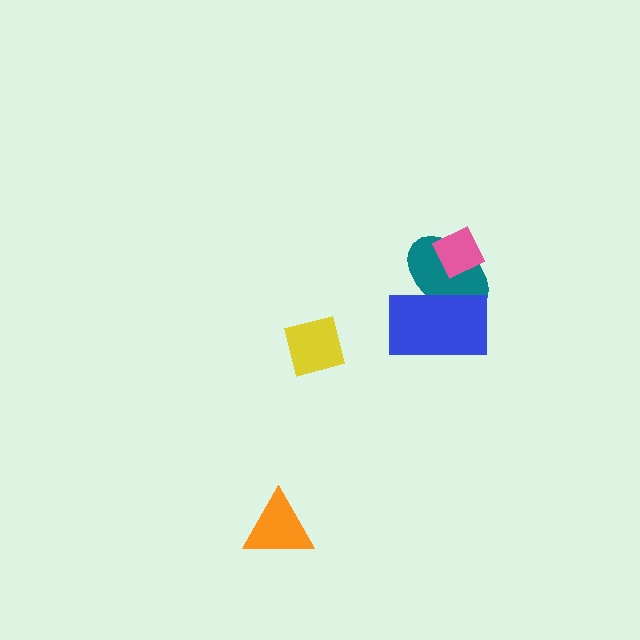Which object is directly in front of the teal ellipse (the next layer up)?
The pink diamond is directly in front of the teal ellipse.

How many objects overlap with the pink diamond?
1 object overlaps with the pink diamond.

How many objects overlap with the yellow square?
0 objects overlap with the yellow square.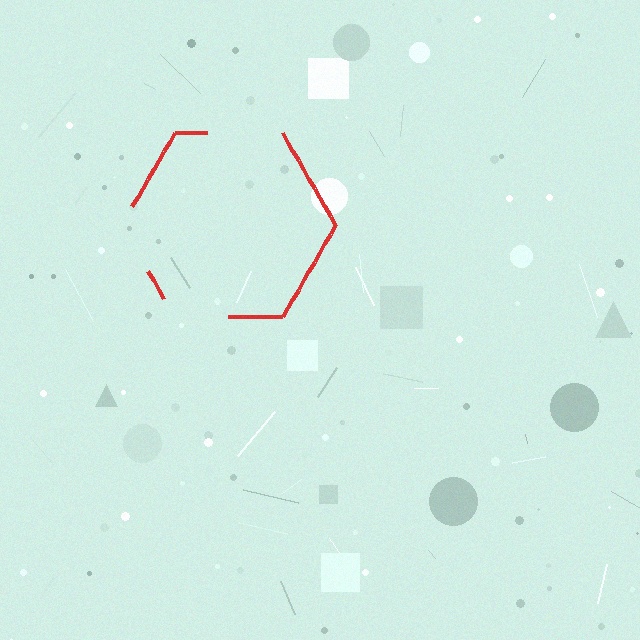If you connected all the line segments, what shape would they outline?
They would outline a hexagon.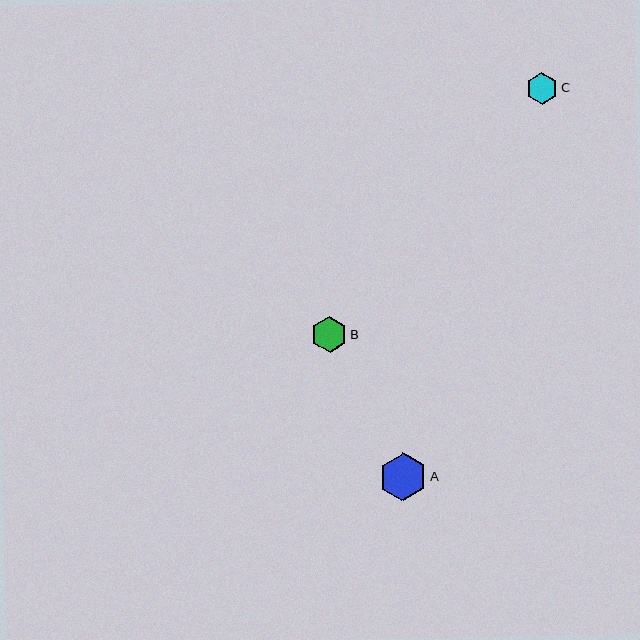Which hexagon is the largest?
Hexagon A is the largest with a size of approximately 48 pixels.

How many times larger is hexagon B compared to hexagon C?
Hexagon B is approximately 1.1 times the size of hexagon C.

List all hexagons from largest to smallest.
From largest to smallest: A, B, C.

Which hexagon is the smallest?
Hexagon C is the smallest with a size of approximately 31 pixels.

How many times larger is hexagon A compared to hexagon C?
Hexagon A is approximately 1.5 times the size of hexagon C.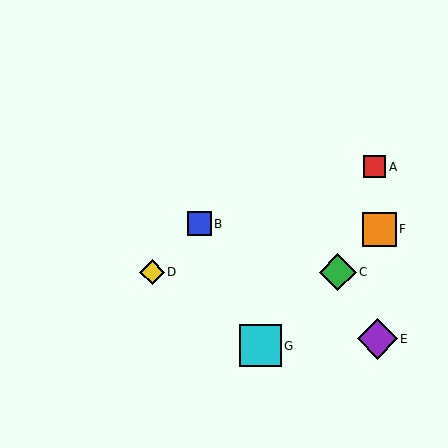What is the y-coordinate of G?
Object G is at y≈346.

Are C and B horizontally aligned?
No, C is at y≈272 and B is at y≈224.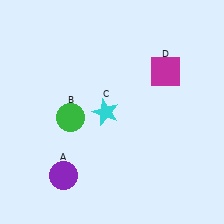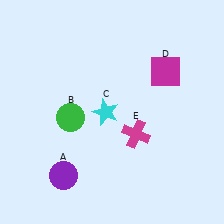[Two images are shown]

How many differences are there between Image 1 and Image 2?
There is 1 difference between the two images.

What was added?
A magenta cross (E) was added in Image 2.